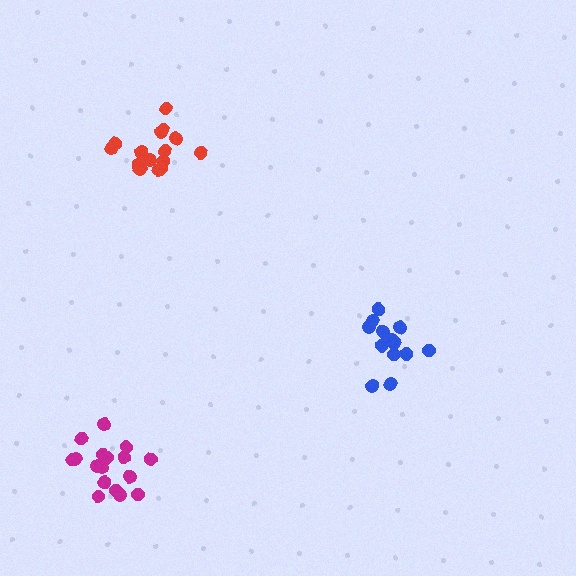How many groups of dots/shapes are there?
There are 3 groups.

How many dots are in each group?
Group 1: 16 dots, Group 2: 13 dots, Group 3: 17 dots (46 total).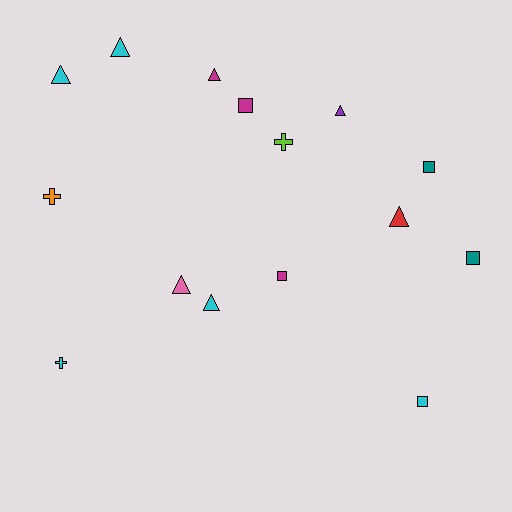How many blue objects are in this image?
There are no blue objects.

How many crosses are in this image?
There are 3 crosses.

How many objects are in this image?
There are 15 objects.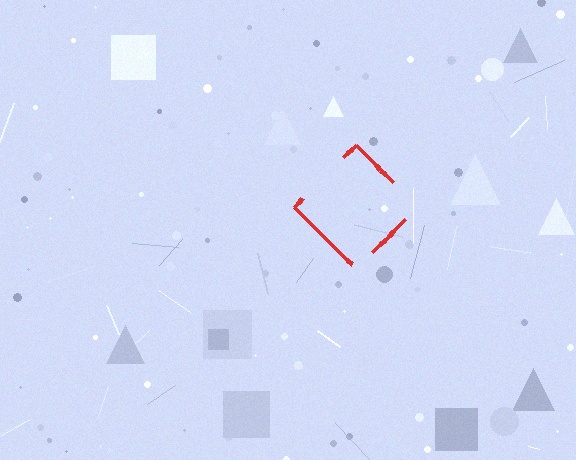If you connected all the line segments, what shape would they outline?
They would outline a diamond.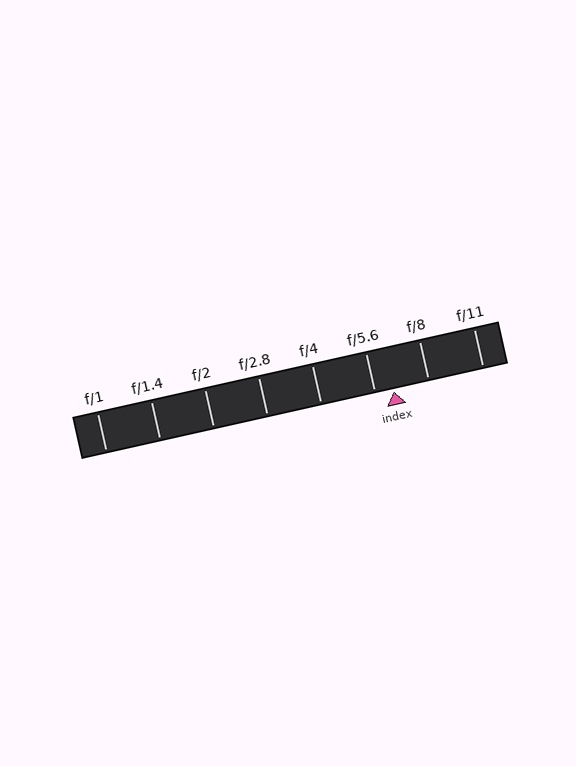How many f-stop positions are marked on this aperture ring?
There are 8 f-stop positions marked.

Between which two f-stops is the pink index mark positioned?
The index mark is between f/5.6 and f/8.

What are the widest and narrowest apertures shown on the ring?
The widest aperture shown is f/1 and the narrowest is f/11.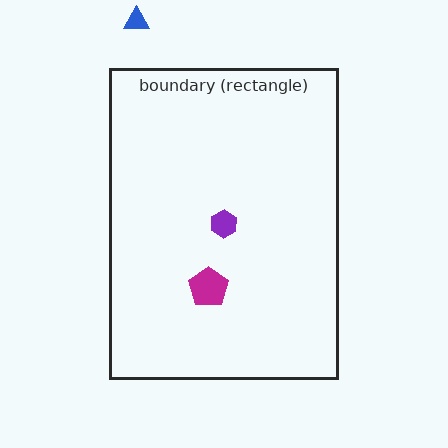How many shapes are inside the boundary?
2 inside, 1 outside.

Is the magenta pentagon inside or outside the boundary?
Inside.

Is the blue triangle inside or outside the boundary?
Outside.